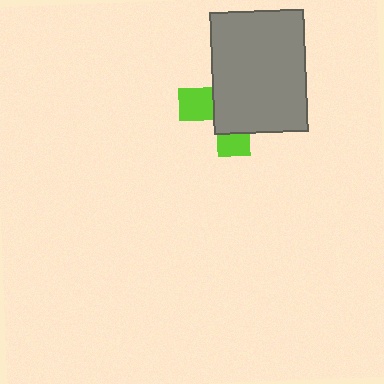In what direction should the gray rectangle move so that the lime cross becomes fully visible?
The gray rectangle should move toward the upper-right. That is the shortest direction to clear the overlap and leave the lime cross fully visible.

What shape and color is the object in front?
The object in front is a gray rectangle.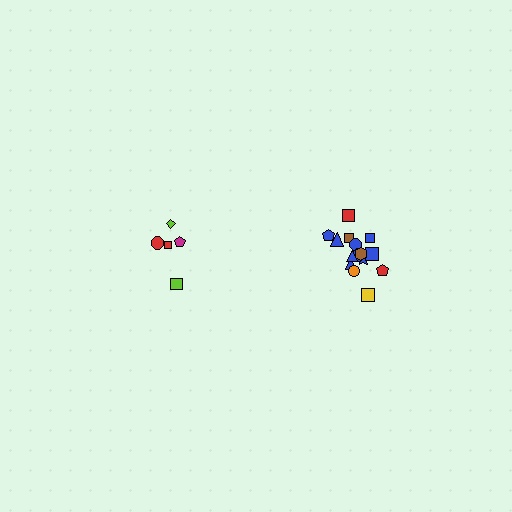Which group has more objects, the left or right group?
The right group.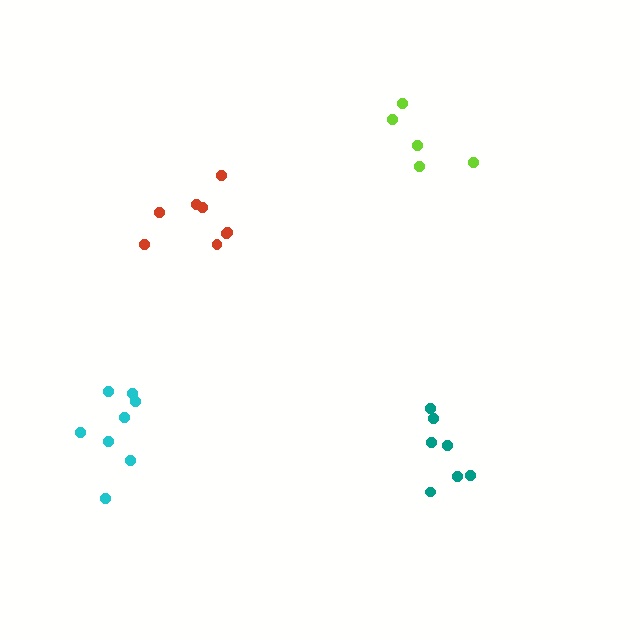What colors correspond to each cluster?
The clusters are colored: red, lime, teal, cyan.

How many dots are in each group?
Group 1: 8 dots, Group 2: 5 dots, Group 3: 7 dots, Group 4: 8 dots (28 total).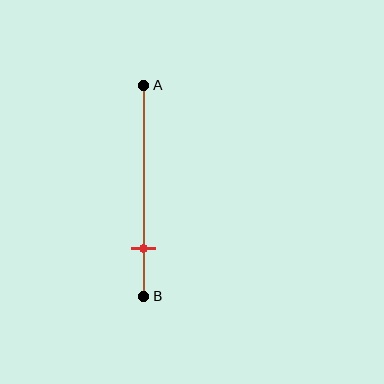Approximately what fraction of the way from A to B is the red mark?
The red mark is approximately 75% of the way from A to B.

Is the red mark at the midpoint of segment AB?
No, the mark is at about 75% from A, not at the 50% midpoint.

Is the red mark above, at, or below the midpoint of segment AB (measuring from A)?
The red mark is below the midpoint of segment AB.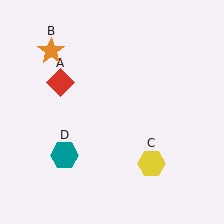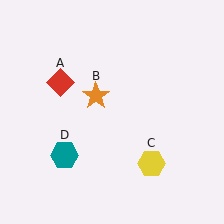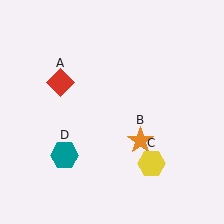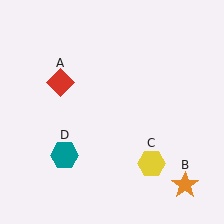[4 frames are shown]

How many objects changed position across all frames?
1 object changed position: orange star (object B).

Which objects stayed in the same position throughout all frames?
Red diamond (object A) and yellow hexagon (object C) and teal hexagon (object D) remained stationary.